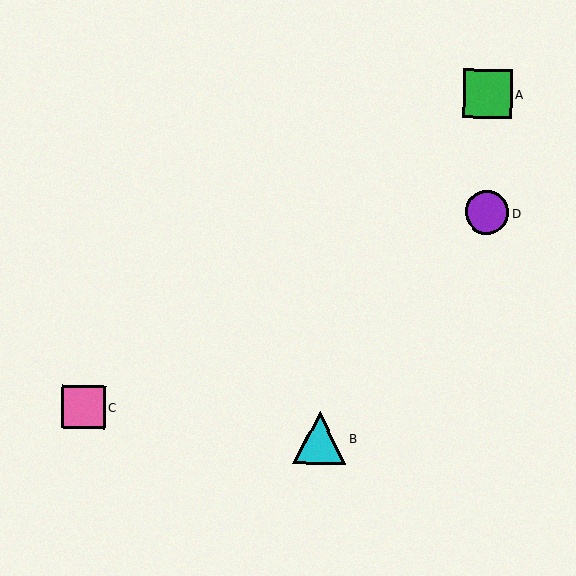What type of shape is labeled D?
Shape D is a purple circle.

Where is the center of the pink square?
The center of the pink square is at (84, 407).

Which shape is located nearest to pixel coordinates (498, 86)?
The green square (labeled A) at (488, 94) is nearest to that location.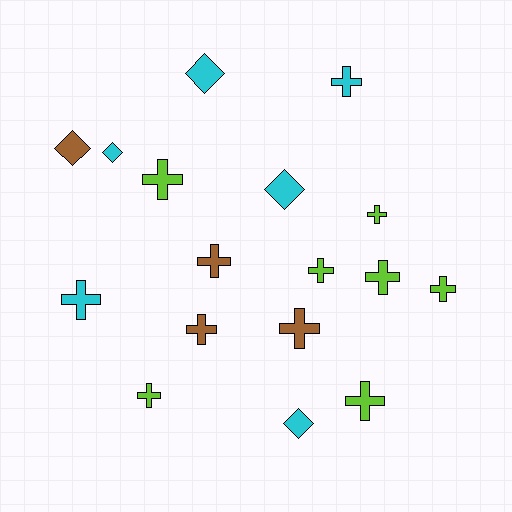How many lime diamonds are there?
There are no lime diamonds.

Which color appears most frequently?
Lime, with 7 objects.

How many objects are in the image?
There are 17 objects.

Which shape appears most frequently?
Cross, with 12 objects.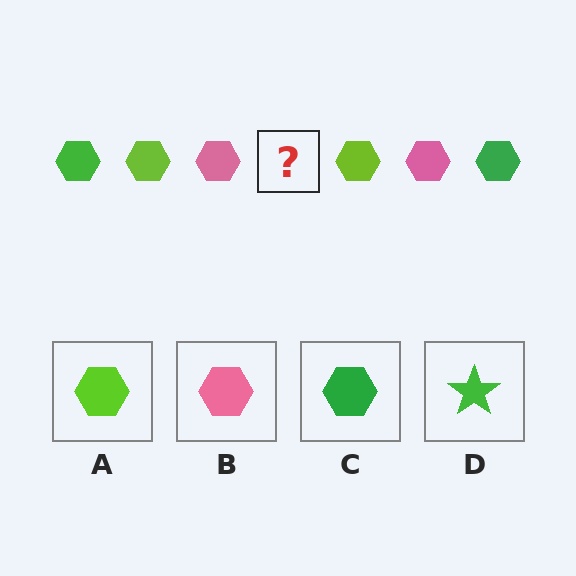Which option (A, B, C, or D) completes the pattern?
C.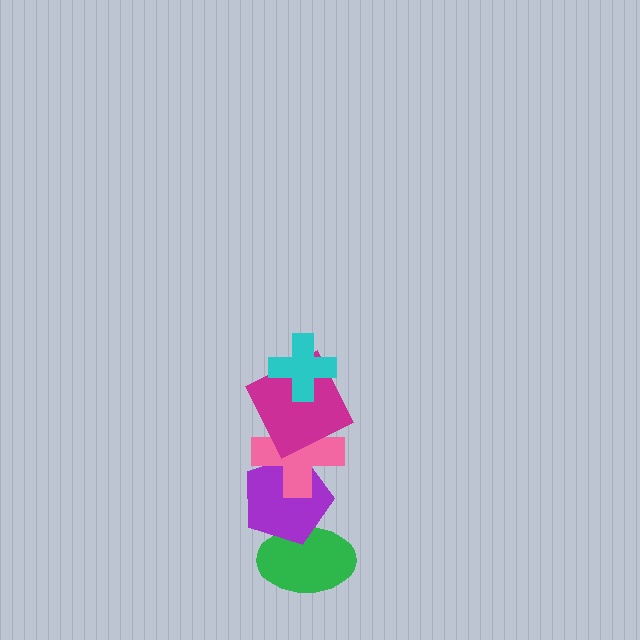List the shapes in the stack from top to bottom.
From top to bottom: the cyan cross, the magenta square, the pink cross, the purple pentagon, the green ellipse.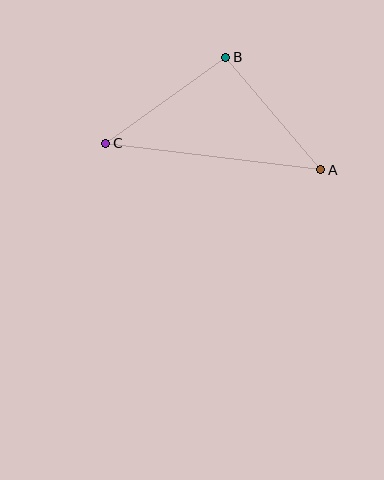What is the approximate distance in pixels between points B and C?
The distance between B and C is approximately 147 pixels.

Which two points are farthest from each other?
Points A and C are farthest from each other.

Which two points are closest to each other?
Points A and B are closest to each other.